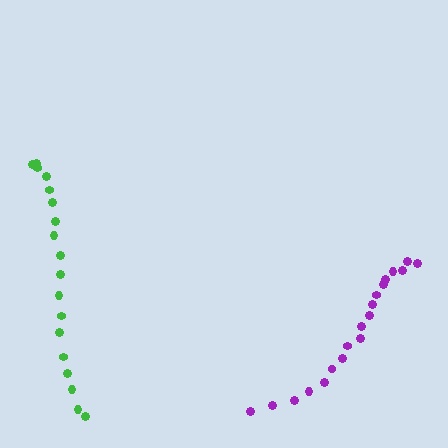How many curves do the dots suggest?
There are 2 distinct paths.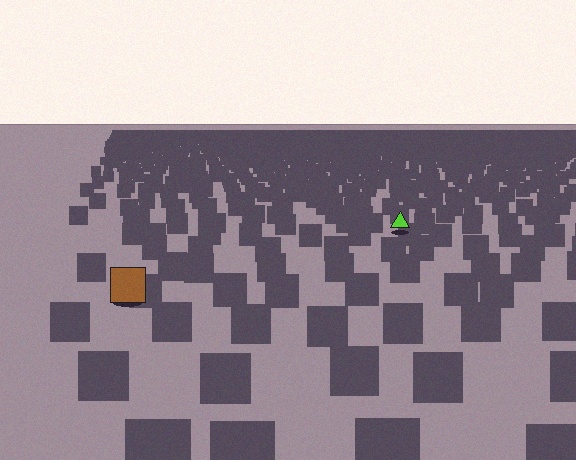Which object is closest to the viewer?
The brown square is closest. The texture marks near it are larger and more spread out.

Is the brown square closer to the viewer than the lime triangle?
Yes. The brown square is closer — you can tell from the texture gradient: the ground texture is coarser near it.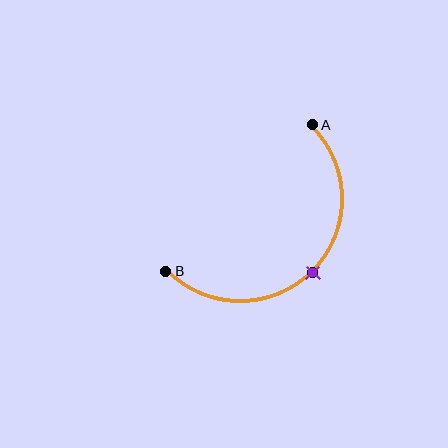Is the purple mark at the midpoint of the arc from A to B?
Yes. The purple mark lies on the arc at equal arc-length from both A and B — it is the arc midpoint.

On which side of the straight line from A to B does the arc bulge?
The arc bulges below and to the right of the straight line connecting A and B.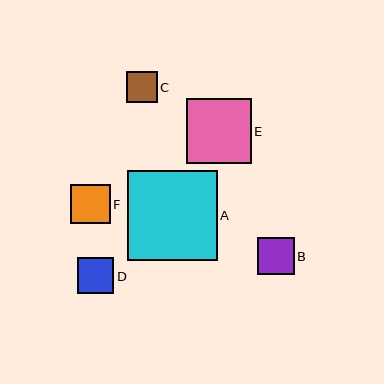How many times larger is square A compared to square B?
Square A is approximately 2.5 times the size of square B.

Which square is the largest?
Square A is the largest with a size of approximately 90 pixels.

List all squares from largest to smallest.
From largest to smallest: A, E, F, B, D, C.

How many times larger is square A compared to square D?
Square A is approximately 2.5 times the size of square D.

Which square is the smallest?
Square C is the smallest with a size of approximately 31 pixels.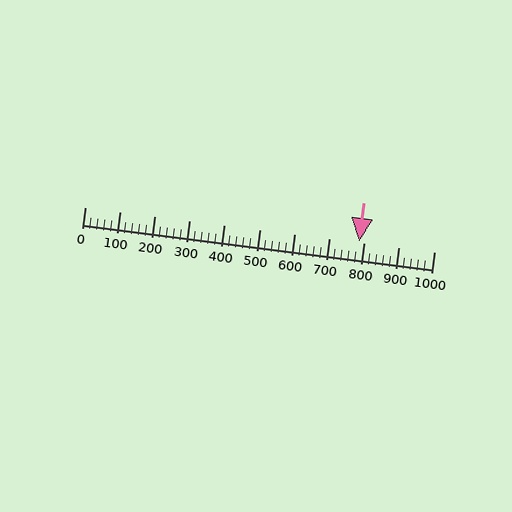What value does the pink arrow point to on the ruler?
The pink arrow points to approximately 785.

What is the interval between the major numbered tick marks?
The major tick marks are spaced 100 units apart.